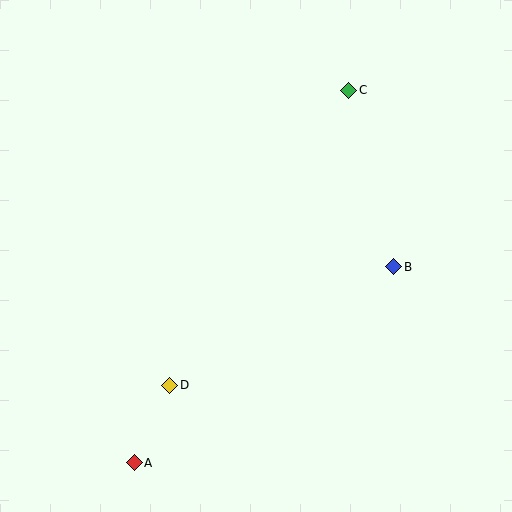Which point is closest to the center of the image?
Point B at (394, 267) is closest to the center.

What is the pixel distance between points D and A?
The distance between D and A is 85 pixels.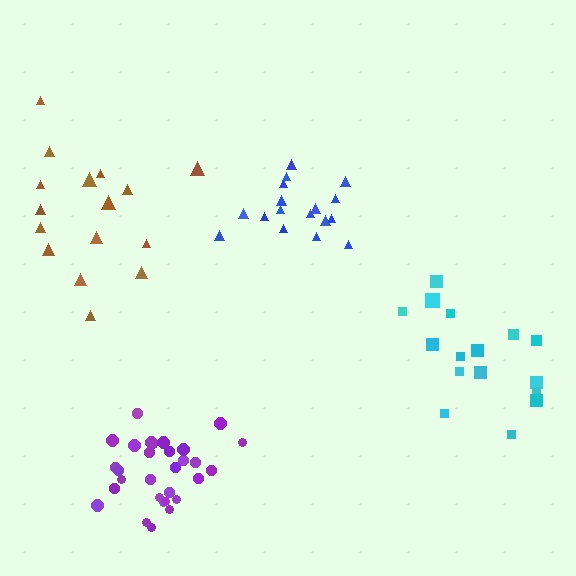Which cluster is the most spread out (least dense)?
Brown.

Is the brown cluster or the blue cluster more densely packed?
Blue.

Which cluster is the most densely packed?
Purple.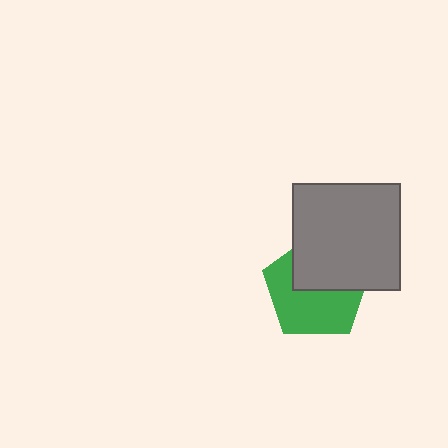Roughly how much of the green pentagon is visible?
About half of it is visible (roughly 55%).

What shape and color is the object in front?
The object in front is a gray square.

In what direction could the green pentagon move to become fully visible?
The green pentagon could move down. That would shift it out from behind the gray square entirely.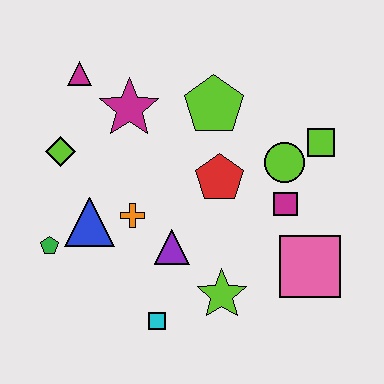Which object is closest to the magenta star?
The magenta triangle is closest to the magenta star.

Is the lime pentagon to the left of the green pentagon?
No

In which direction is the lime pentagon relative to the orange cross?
The lime pentagon is above the orange cross.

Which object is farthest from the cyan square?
The magenta triangle is farthest from the cyan square.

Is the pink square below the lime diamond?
Yes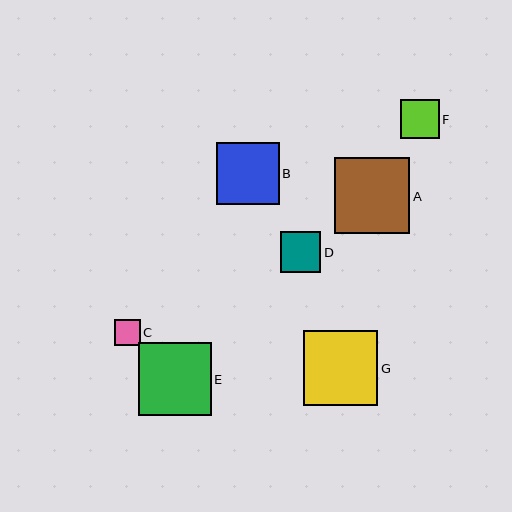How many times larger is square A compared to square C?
Square A is approximately 2.9 times the size of square C.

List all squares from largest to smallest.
From largest to smallest: A, G, E, B, D, F, C.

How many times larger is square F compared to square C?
Square F is approximately 1.5 times the size of square C.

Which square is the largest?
Square A is the largest with a size of approximately 75 pixels.